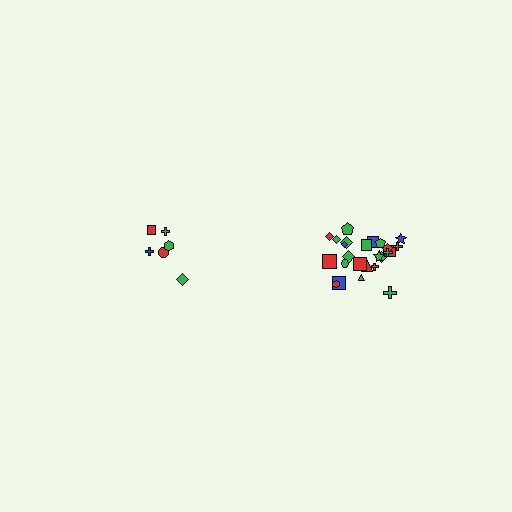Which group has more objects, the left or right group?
The right group.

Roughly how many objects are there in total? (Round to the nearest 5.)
Roughly 30 objects in total.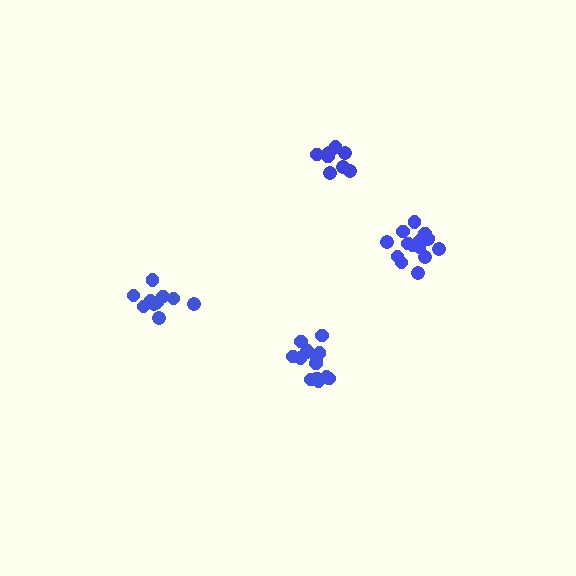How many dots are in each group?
Group 1: 10 dots, Group 2: 9 dots, Group 3: 14 dots, Group 4: 15 dots (48 total).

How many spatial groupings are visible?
There are 4 spatial groupings.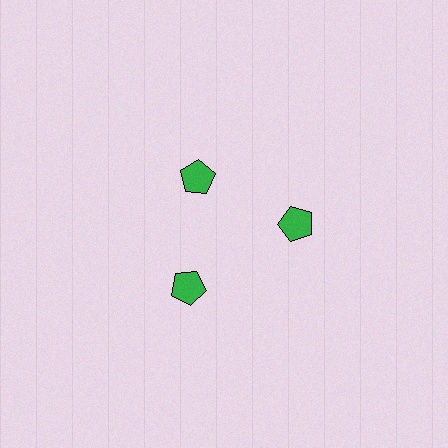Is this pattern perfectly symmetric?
No. The 3 green pentagons are arranged in a ring, but one element near the 11 o'clock position is pulled inward toward the center, breaking the 3-fold rotational symmetry.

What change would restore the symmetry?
The symmetry would be restored by moving it outward, back onto the ring so that all 3 pentagons sit at equal angles and equal distance from the center.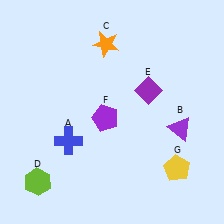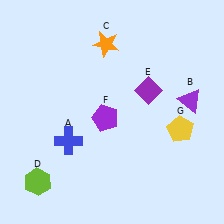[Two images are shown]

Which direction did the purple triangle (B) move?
The purple triangle (B) moved up.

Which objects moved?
The objects that moved are: the purple triangle (B), the yellow pentagon (G).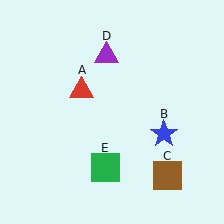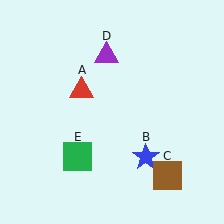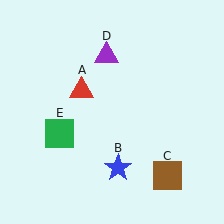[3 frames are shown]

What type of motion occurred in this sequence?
The blue star (object B), green square (object E) rotated clockwise around the center of the scene.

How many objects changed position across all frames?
2 objects changed position: blue star (object B), green square (object E).